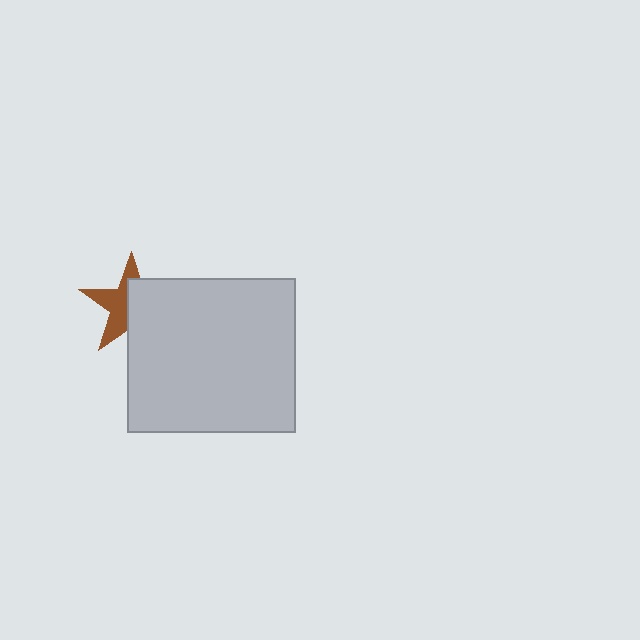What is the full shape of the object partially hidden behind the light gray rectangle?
The partially hidden object is a brown star.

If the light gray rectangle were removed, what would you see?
You would see the complete brown star.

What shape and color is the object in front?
The object in front is a light gray rectangle.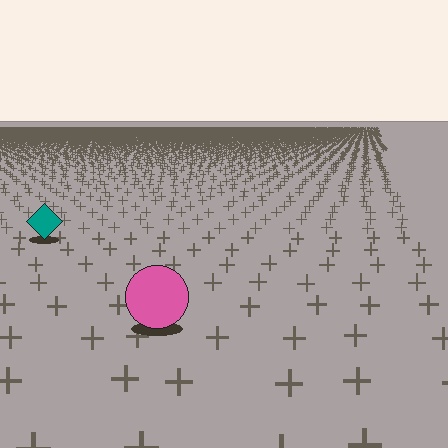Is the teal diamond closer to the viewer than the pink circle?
No. The pink circle is closer — you can tell from the texture gradient: the ground texture is coarser near it.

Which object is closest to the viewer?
The pink circle is closest. The texture marks near it are larger and more spread out.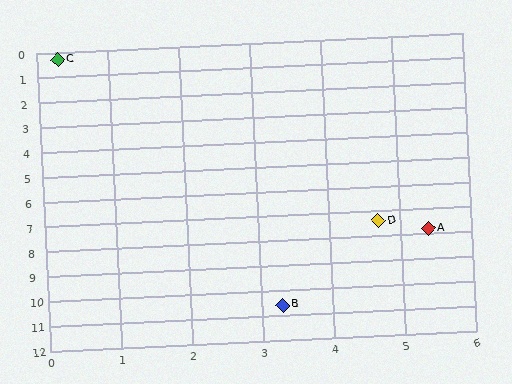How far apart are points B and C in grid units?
Points B and C are about 10.7 grid units apart.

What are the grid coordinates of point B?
Point B is at approximately (3.3, 10.6).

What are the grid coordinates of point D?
Point D is at approximately (4.7, 7.4).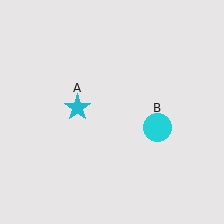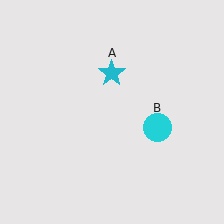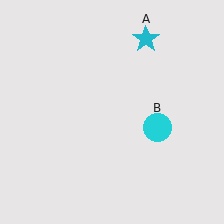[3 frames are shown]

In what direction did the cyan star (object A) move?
The cyan star (object A) moved up and to the right.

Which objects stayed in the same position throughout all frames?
Cyan circle (object B) remained stationary.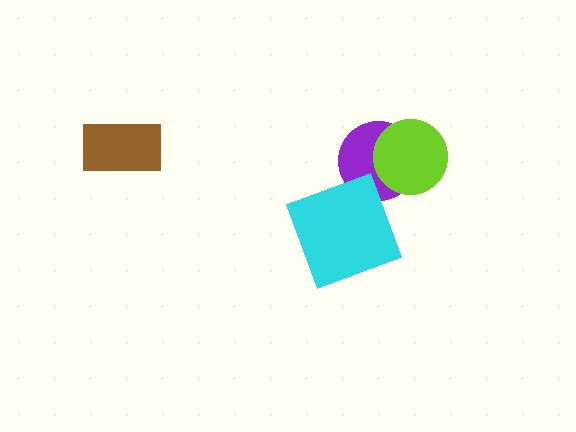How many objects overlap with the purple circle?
1 object overlaps with the purple circle.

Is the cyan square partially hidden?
No, no other shape covers it.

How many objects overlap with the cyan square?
0 objects overlap with the cyan square.